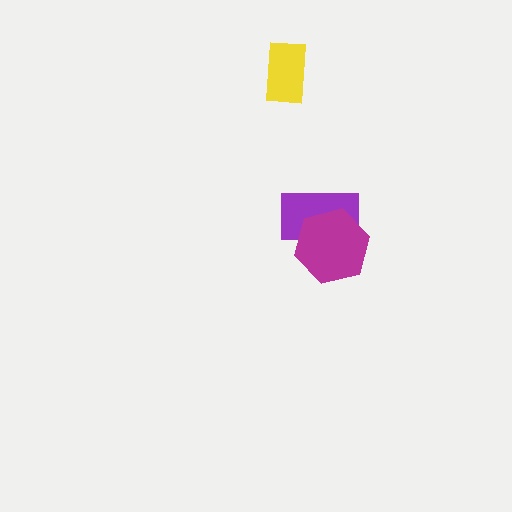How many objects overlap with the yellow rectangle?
0 objects overlap with the yellow rectangle.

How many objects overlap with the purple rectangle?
1 object overlaps with the purple rectangle.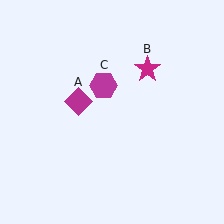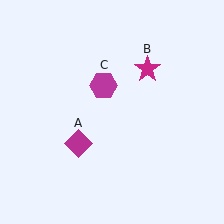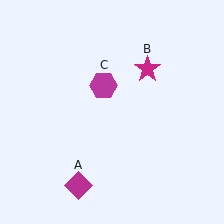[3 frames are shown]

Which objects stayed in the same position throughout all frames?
Magenta star (object B) and magenta hexagon (object C) remained stationary.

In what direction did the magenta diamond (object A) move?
The magenta diamond (object A) moved down.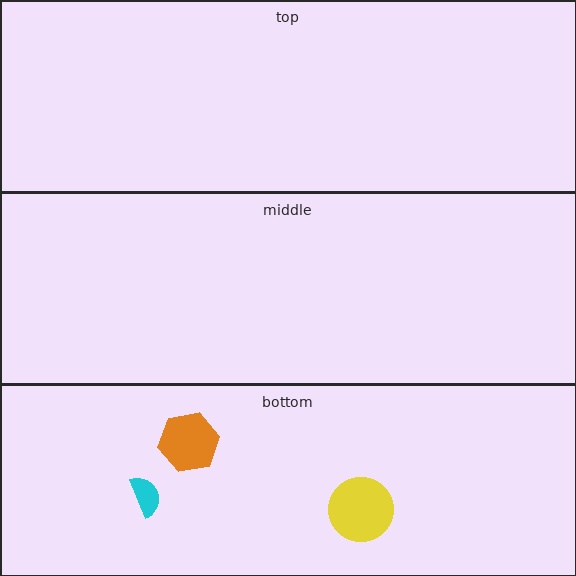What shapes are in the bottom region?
The cyan semicircle, the yellow circle, the orange hexagon.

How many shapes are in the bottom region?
3.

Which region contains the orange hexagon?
The bottom region.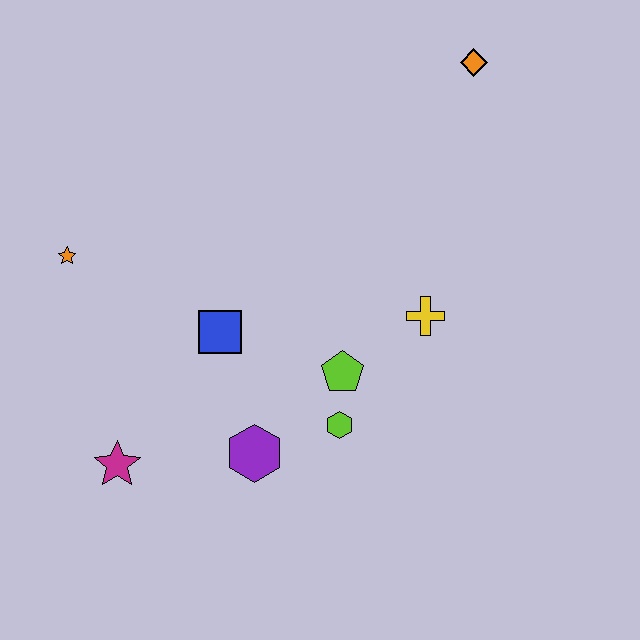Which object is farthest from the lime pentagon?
The orange diamond is farthest from the lime pentagon.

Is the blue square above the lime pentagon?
Yes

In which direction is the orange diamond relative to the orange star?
The orange diamond is to the right of the orange star.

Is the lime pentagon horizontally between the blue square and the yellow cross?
Yes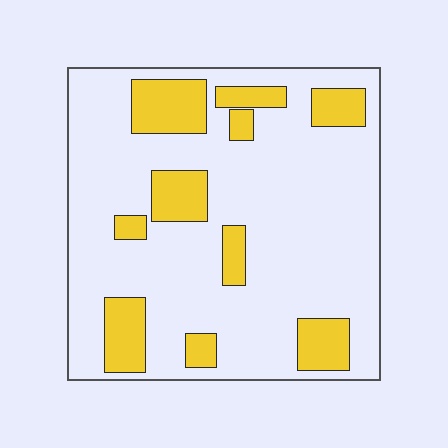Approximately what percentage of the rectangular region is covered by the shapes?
Approximately 20%.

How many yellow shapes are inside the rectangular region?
10.